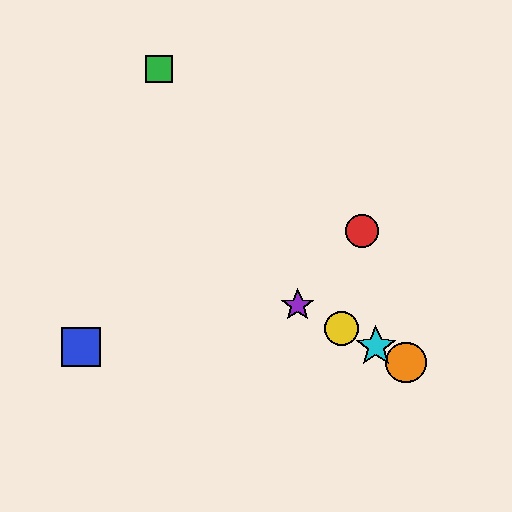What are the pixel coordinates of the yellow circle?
The yellow circle is at (341, 328).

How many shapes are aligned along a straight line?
4 shapes (the yellow circle, the purple star, the orange circle, the cyan star) are aligned along a straight line.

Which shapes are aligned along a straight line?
The yellow circle, the purple star, the orange circle, the cyan star are aligned along a straight line.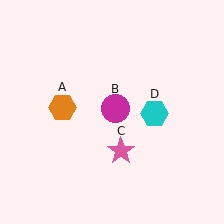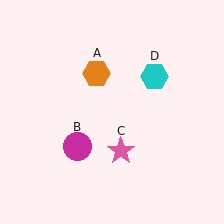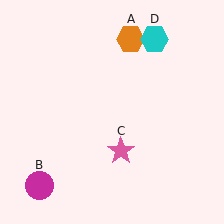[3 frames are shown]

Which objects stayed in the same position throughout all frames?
Pink star (object C) remained stationary.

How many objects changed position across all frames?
3 objects changed position: orange hexagon (object A), magenta circle (object B), cyan hexagon (object D).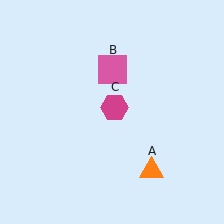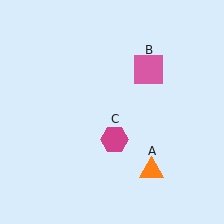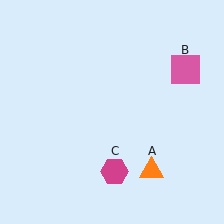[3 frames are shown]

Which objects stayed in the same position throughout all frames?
Orange triangle (object A) remained stationary.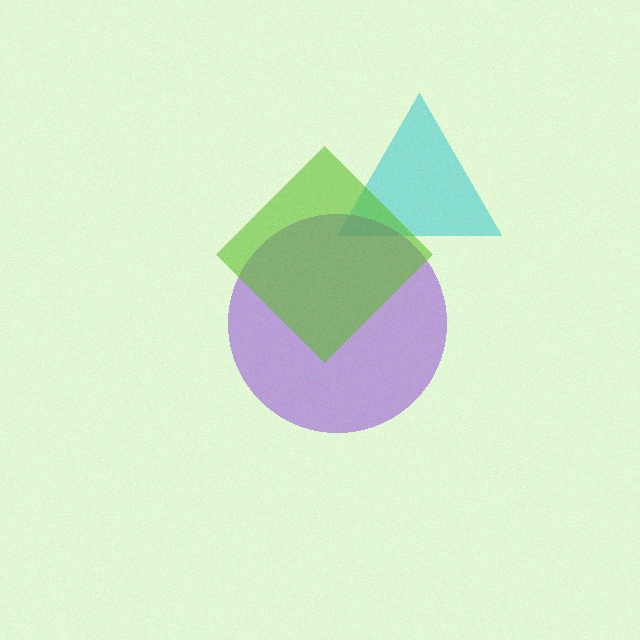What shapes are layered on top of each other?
The layered shapes are: a cyan triangle, a purple circle, a lime diamond.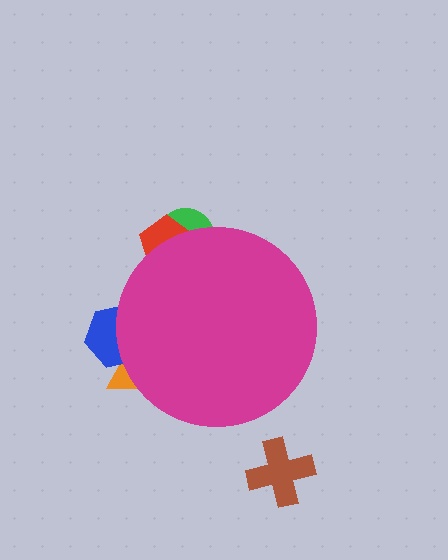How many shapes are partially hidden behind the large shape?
4 shapes are partially hidden.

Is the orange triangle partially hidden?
Yes, the orange triangle is partially hidden behind the magenta circle.